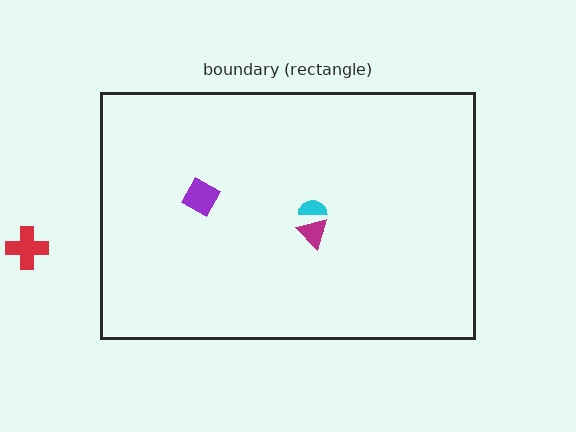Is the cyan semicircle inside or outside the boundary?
Inside.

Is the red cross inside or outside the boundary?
Outside.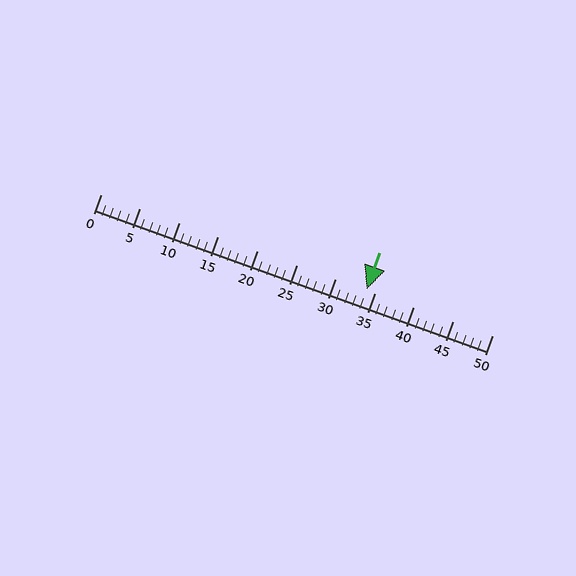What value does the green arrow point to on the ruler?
The green arrow points to approximately 34.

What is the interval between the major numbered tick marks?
The major tick marks are spaced 5 units apart.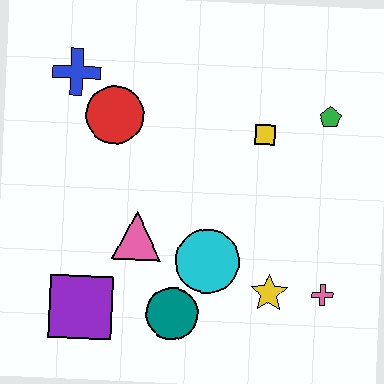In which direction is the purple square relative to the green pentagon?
The purple square is to the left of the green pentagon.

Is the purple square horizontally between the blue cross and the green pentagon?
Yes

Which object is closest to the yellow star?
The pink cross is closest to the yellow star.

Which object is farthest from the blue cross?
The pink cross is farthest from the blue cross.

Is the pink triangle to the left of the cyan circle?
Yes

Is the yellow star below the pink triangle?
Yes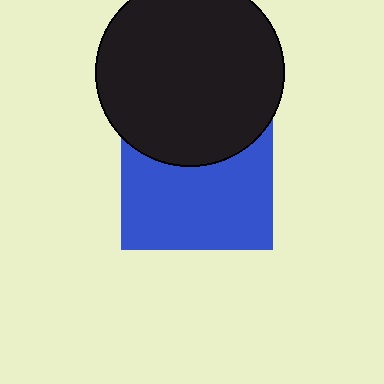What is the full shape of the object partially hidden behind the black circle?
The partially hidden object is a blue square.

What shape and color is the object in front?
The object in front is a black circle.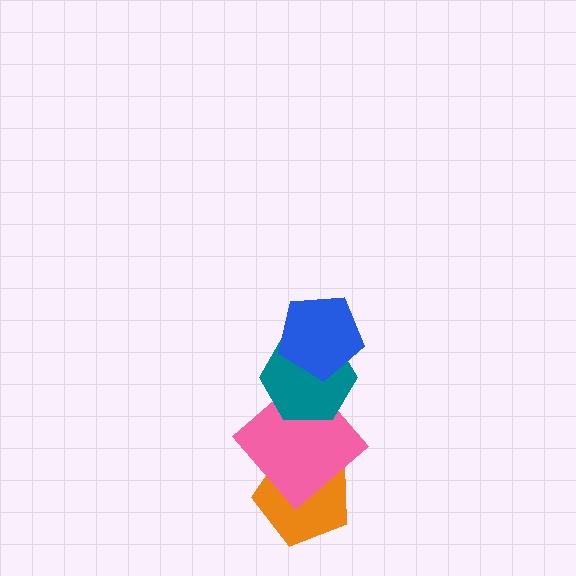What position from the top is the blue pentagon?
The blue pentagon is 1st from the top.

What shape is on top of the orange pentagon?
The pink diamond is on top of the orange pentagon.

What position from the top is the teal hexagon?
The teal hexagon is 2nd from the top.